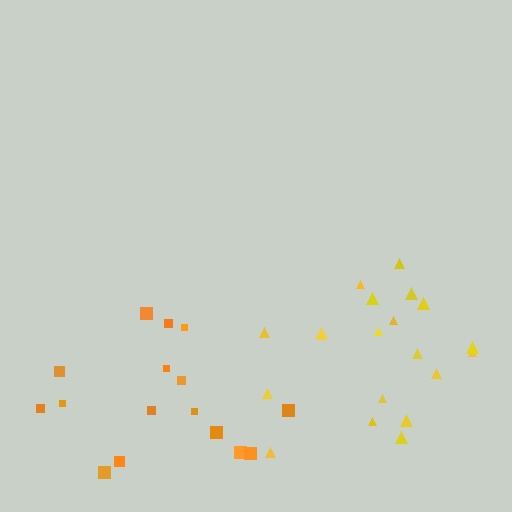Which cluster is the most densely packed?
Yellow.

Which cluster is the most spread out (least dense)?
Orange.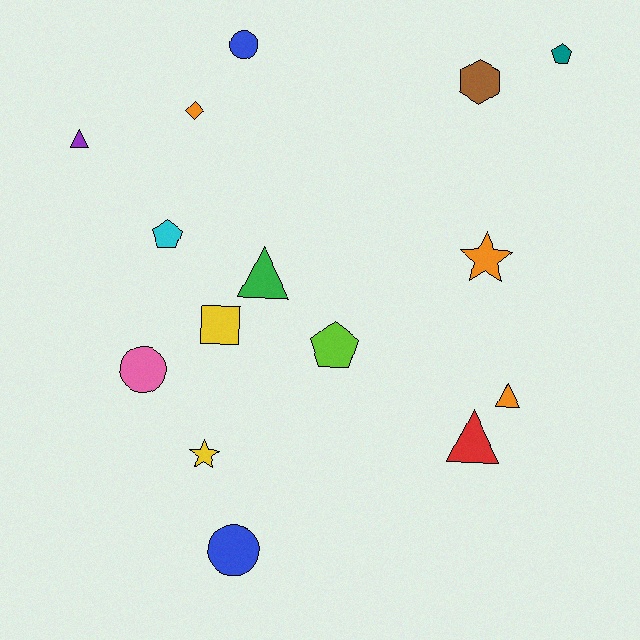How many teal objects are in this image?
There is 1 teal object.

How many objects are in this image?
There are 15 objects.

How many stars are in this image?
There are 2 stars.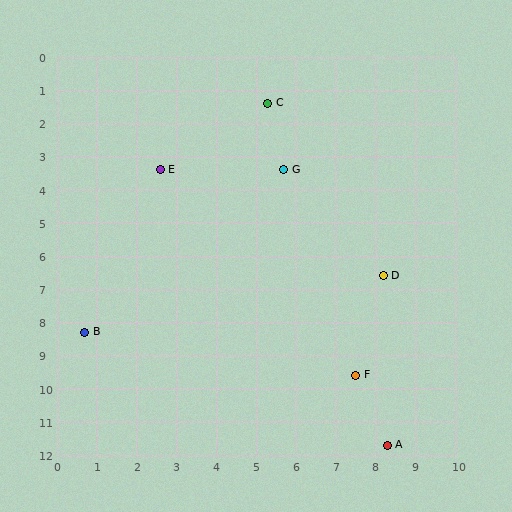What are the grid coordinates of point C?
Point C is at approximately (5.3, 1.4).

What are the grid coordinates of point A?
Point A is at approximately (8.3, 11.7).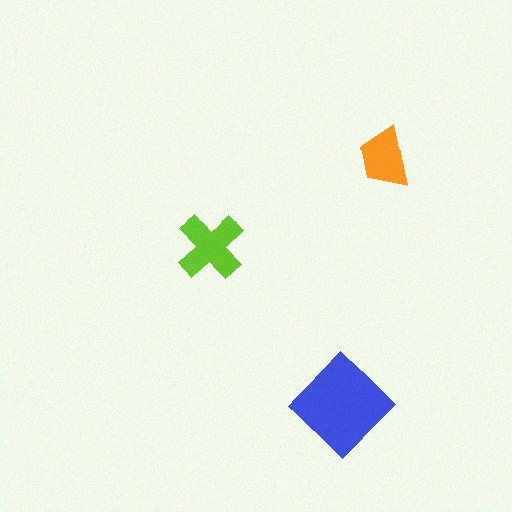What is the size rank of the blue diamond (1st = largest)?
1st.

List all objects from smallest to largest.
The orange trapezoid, the lime cross, the blue diamond.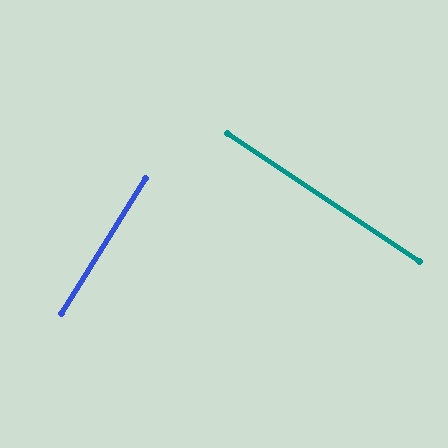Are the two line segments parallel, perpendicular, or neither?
Perpendicular — they meet at approximately 88°.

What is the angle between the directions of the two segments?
Approximately 88 degrees.